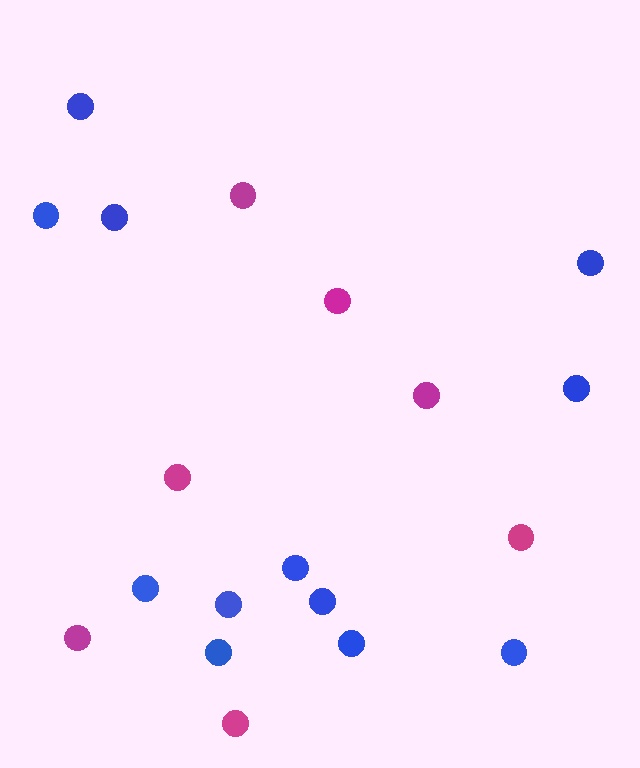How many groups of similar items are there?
There are 2 groups: one group of blue circles (12) and one group of magenta circles (7).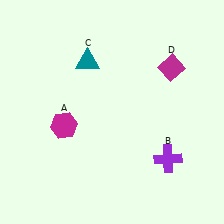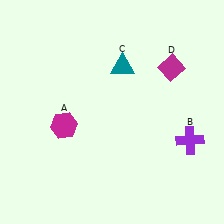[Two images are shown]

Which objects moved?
The objects that moved are: the purple cross (B), the teal triangle (C).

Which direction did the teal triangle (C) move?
The teal triangle (C) moved right.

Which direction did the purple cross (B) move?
The purple cross (B) moved right.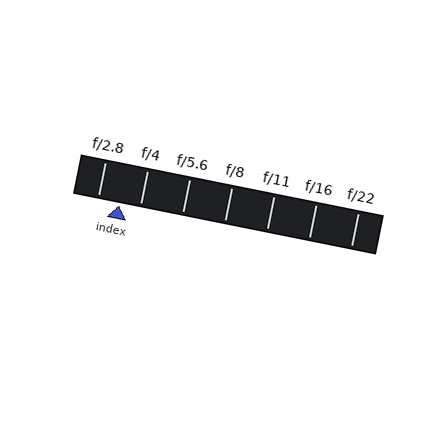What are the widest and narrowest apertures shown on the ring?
The widest aperture shown is f/2.8 and the narrowest is f/22.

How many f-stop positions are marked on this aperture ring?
There are 7 f-stop positions marked.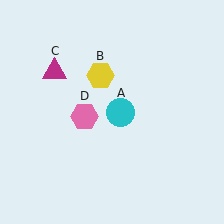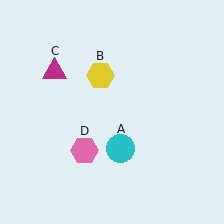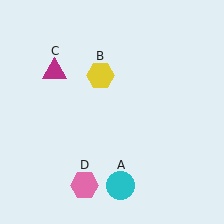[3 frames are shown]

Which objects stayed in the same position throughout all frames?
Yellow hexagon (object B) and magenta triangle (object C) remained stationary.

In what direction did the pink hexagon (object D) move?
The pink hexagon (object D) moved down.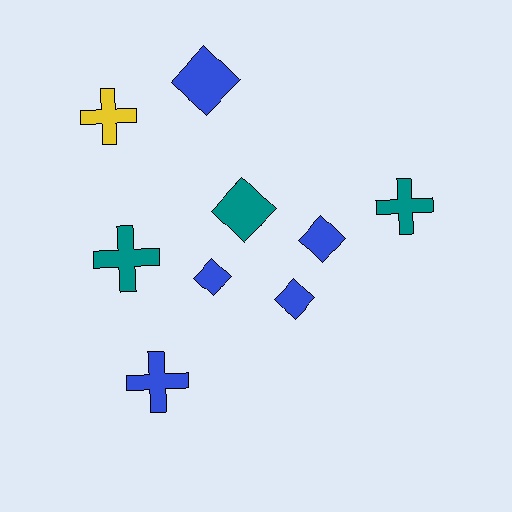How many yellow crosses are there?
There is 1 yellow cross.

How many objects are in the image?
There are 9 objects.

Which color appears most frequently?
Blue, with 5 objects.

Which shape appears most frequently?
Diamond, with 5 objects.